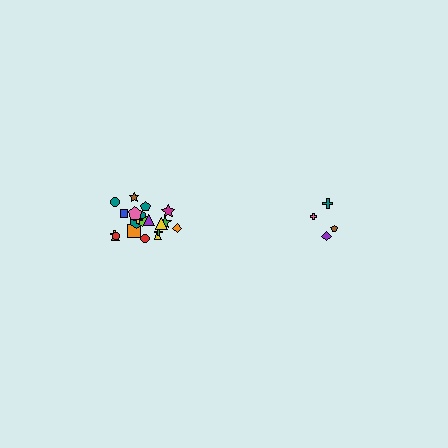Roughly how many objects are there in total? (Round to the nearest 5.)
Roughly 25 objects in total.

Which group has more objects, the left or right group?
The left group.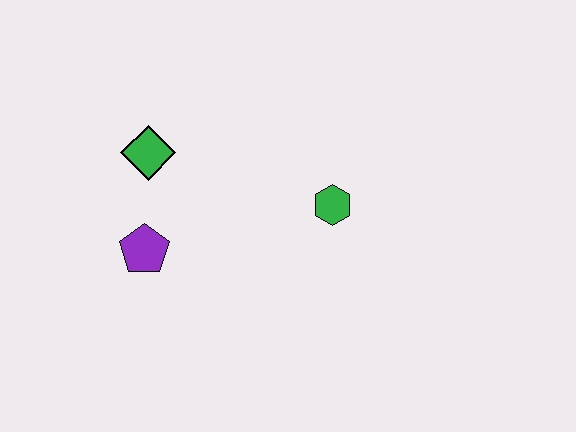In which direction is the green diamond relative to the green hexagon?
The green diamond is to the left of the green hexagon.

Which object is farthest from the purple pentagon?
The green hexagon is farthest from the purple pentagon.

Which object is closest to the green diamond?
The purple pentagon is closest to the green diamond.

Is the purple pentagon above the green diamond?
No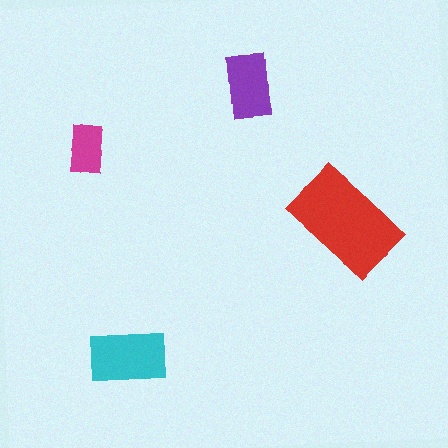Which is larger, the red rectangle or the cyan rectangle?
The red one.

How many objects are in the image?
There are 4 objects in the image.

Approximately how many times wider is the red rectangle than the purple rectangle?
About 1.5 times wider.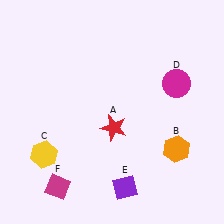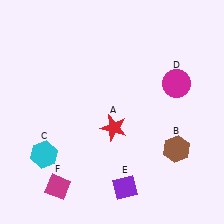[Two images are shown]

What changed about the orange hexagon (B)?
In Image 1, B is orange. In Image 2, it changed to brown.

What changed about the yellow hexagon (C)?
In Image 1, C is yellow. In Image 2, it changed to cyan.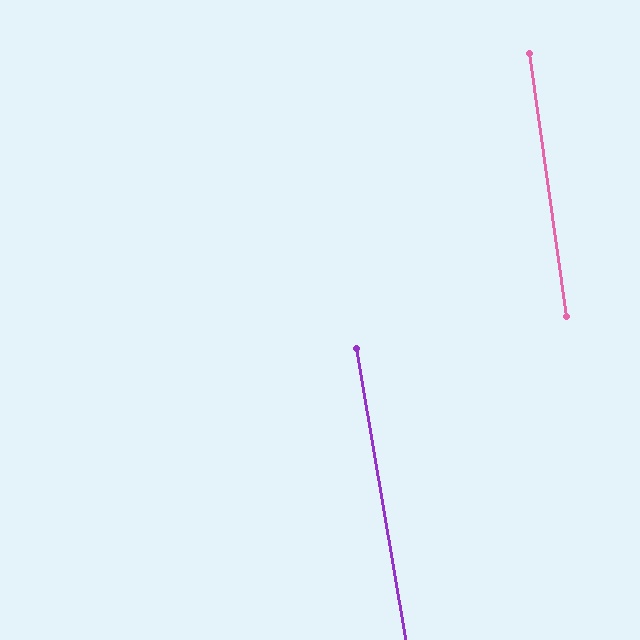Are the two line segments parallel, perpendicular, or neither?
Parallel — their directions differ by only 1.5°.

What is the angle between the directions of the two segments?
Approximately 1 degree.